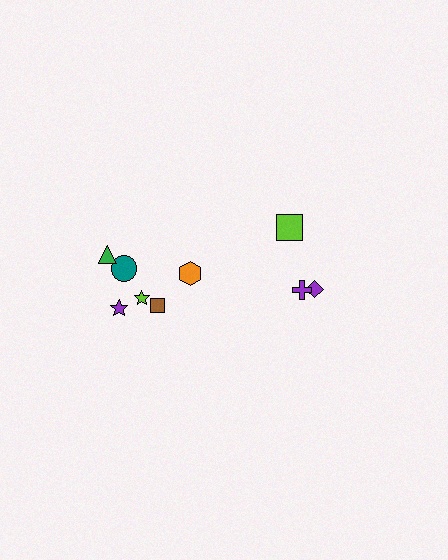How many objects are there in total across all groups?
There are 9 objects.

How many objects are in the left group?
There are 6 objects.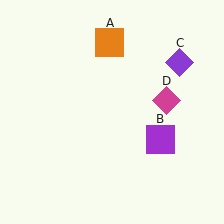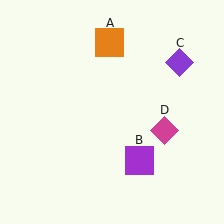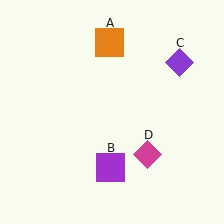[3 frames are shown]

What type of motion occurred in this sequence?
The purple square (object B), magenta diamond (object D) rotated clockwise around the center of the scene.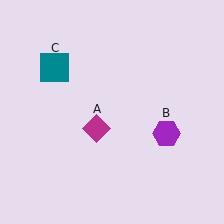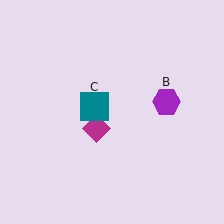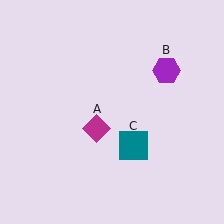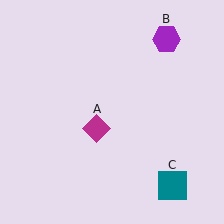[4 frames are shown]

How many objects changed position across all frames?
2 objects changed position: purple hexagon (object B), teal square (object C).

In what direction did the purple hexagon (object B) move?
The purple hexagon (object B) moved up.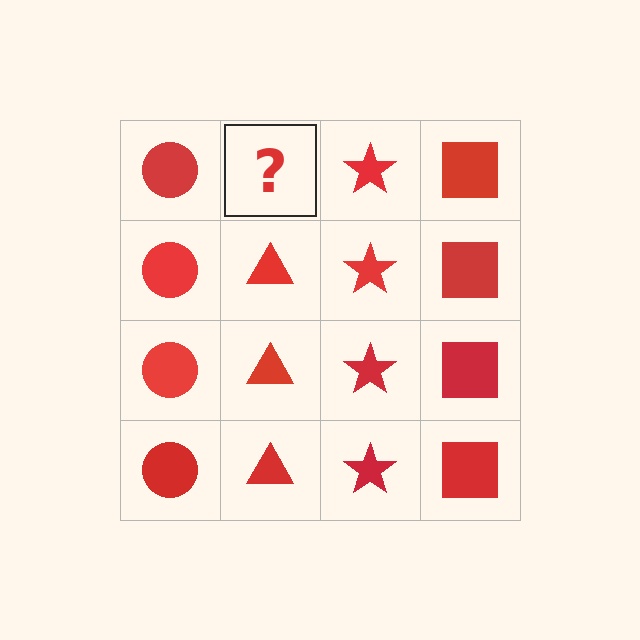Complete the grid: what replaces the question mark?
The question mark should be replaced with a red triangle.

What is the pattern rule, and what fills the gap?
The rule is that each column has a consistent shape. The gap should be filled with a red triangle.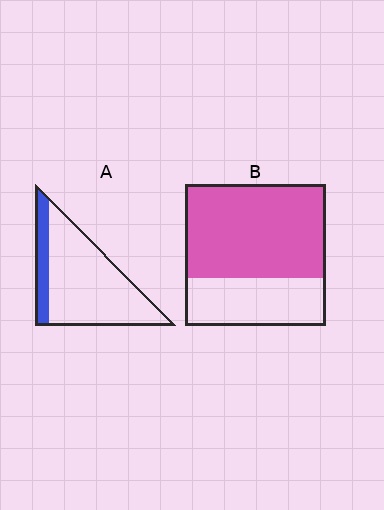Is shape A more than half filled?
No.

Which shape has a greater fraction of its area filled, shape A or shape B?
Shape B.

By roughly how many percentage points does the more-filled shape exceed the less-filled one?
By roughly 45 percentage points (B over A).